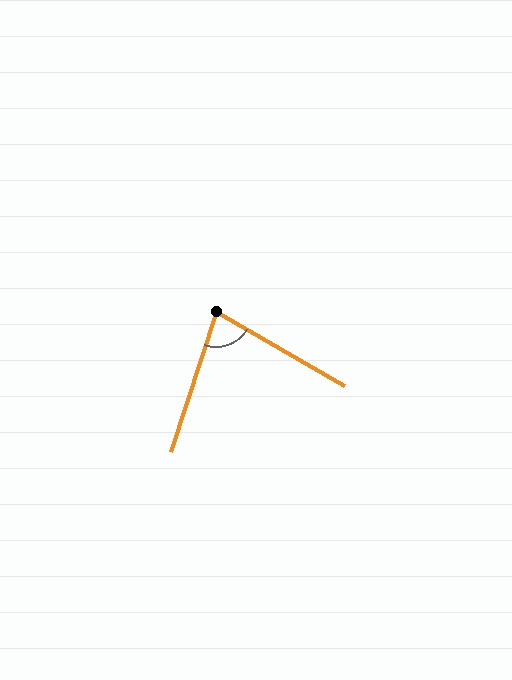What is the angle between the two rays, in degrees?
Approximately 78 degrees.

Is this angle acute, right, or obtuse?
It is acute.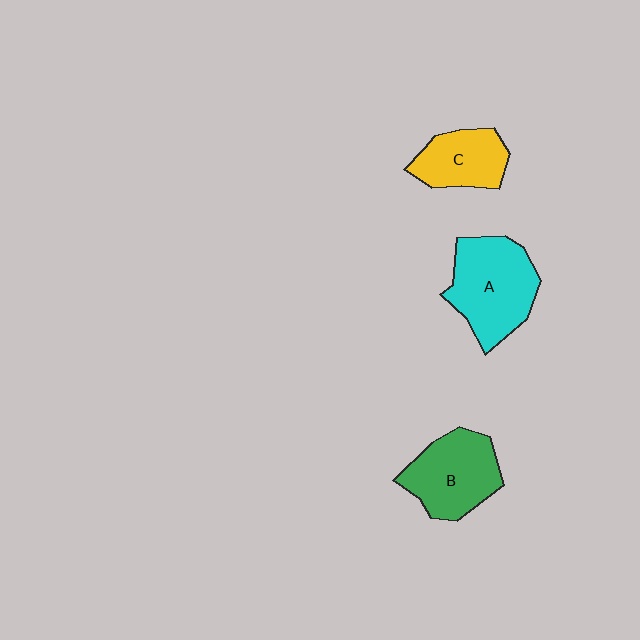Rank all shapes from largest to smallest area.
From largest to smallest: A (cyan), B (green), C (yellow).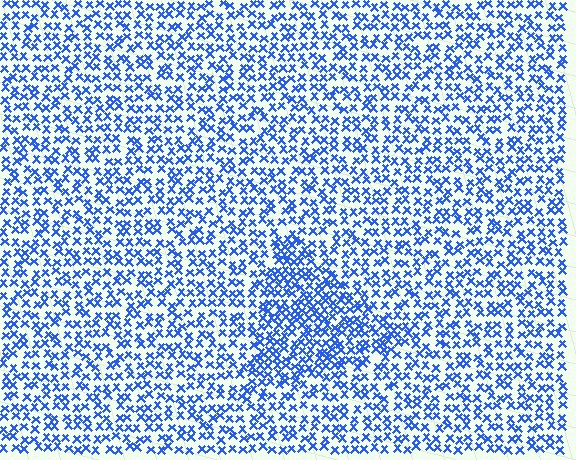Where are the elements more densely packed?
The elements are more densely packed inside the triangle boundary.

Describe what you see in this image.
The image contains small blue elements arranged at two different densities. A triangle-shaped region is visible where the elements are more densely packed than the surrounding area.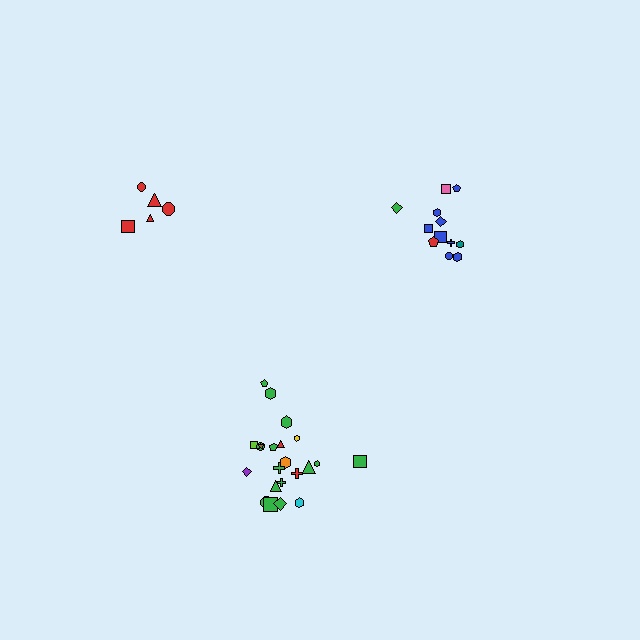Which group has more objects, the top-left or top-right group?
The top-right group.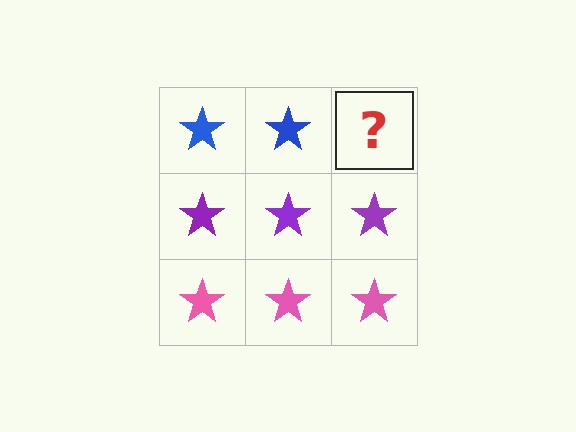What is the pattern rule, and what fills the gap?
The rule is that each row has a consistent color. The gap should be filled with a blue star.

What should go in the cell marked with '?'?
The missing cell should contain a blue star.